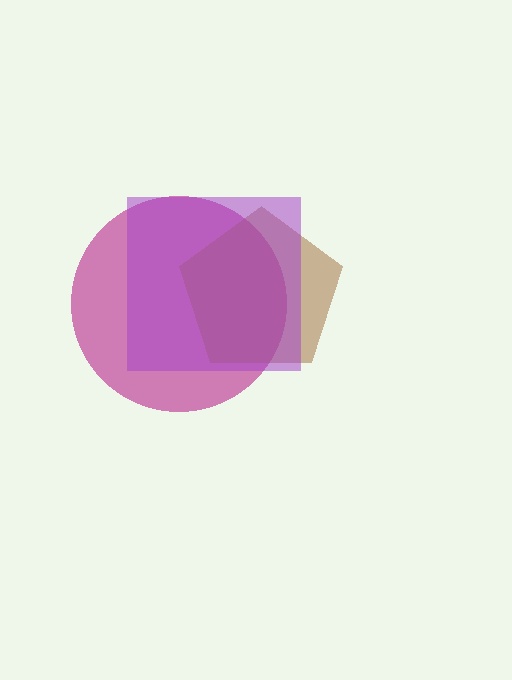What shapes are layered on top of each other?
The layered shapes are: a magenta circle, a brown pentagon, a purple square.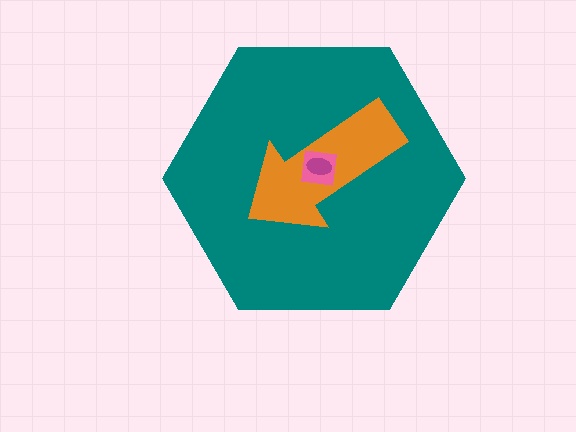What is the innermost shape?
The magenta ellipse.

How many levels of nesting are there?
4.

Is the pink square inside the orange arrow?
Yes.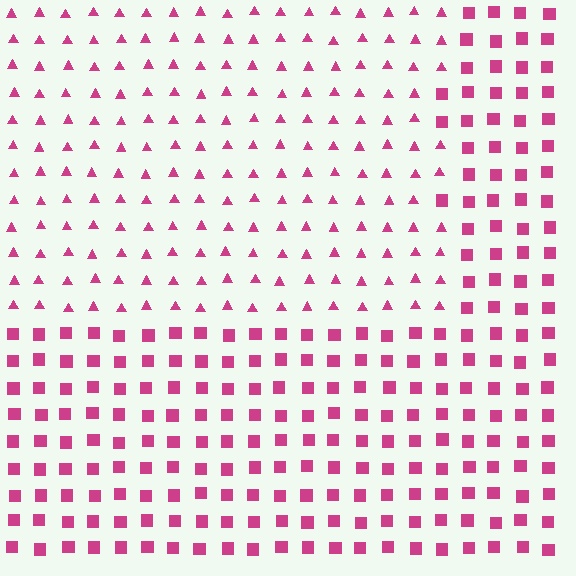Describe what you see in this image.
The image is filled with small magenta elements arranged in a uniform grid. A rectangle-shaped region contains triangles, while the surrounding area contains squares. The boundary is defined purely by the change in element shape.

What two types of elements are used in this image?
The image uses triangles inside the rectangle region and squares outside it.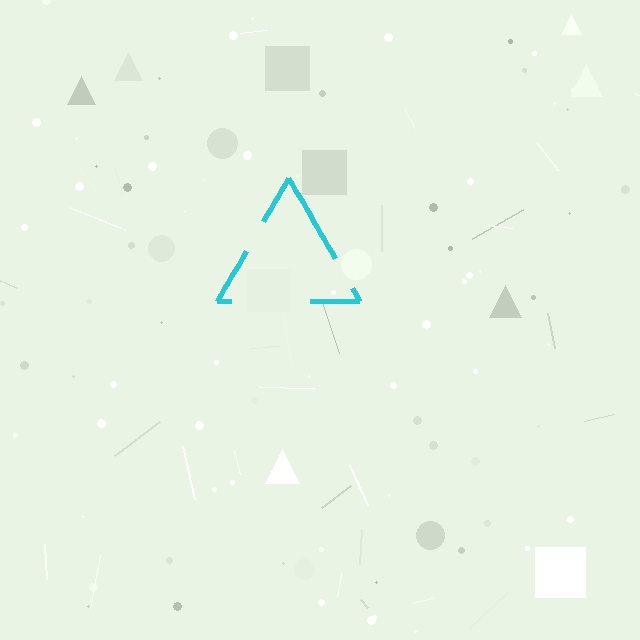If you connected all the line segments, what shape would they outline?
They would outline a triangle.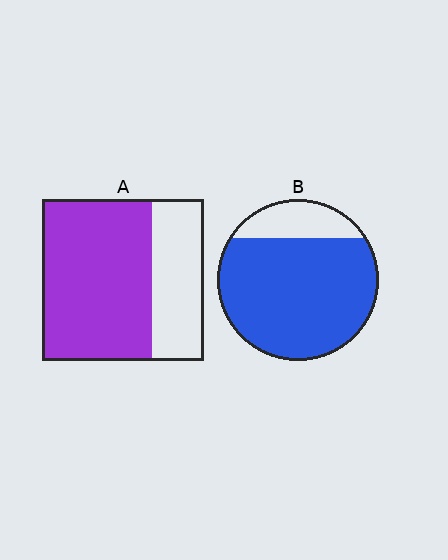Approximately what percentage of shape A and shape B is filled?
A is approximately 70% and B is approximately 80%.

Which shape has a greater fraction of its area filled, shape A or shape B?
Shape B.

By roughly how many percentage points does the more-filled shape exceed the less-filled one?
By roughly 15 percentage points (B over A).